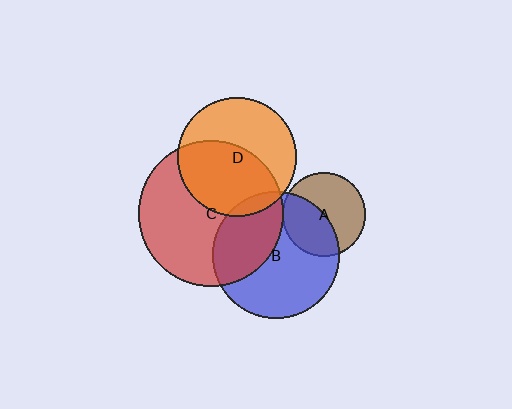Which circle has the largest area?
Circle C (red).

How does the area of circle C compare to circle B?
Approximately 1.3 times.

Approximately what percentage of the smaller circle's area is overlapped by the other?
Approximately 50%.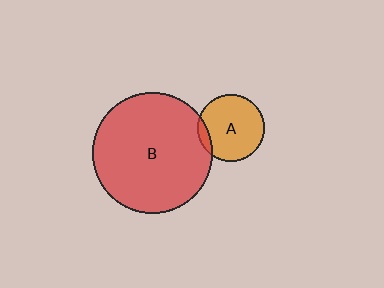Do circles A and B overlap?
Yes.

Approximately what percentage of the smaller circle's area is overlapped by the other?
Approximately 10%.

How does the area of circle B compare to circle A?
Approximately 3.3 times.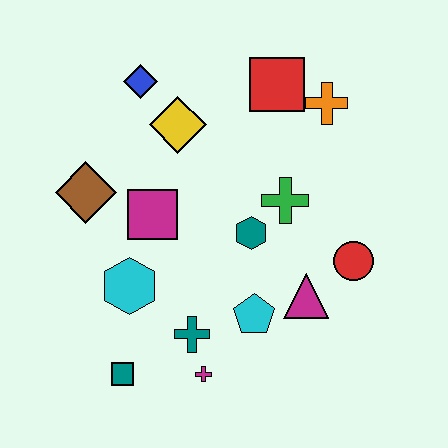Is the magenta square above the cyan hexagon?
Yes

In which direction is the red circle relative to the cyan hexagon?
The red circle is to the right of the cyan hexagon.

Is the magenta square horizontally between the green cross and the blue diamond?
Yes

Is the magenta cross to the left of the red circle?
Yes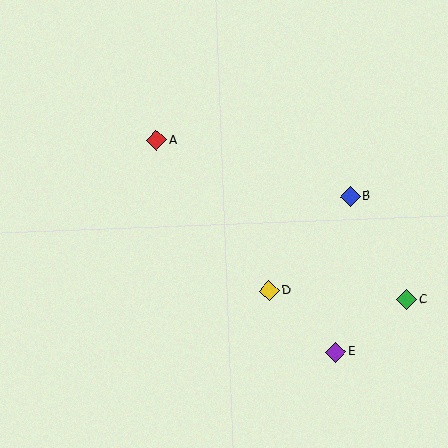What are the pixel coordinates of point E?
Point E is at (336, 352).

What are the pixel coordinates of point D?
Point D is at (269, 291).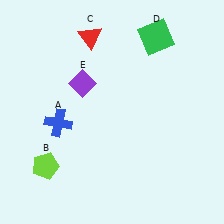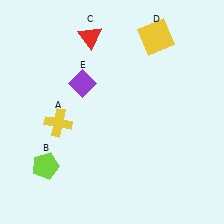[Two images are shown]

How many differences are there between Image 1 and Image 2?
There are 2 differences between the two images.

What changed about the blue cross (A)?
In Image 1, A is blue. In Image 2, it changed to yellow.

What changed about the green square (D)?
In Image 1, D is green. In Image 2, it changed to yellow.